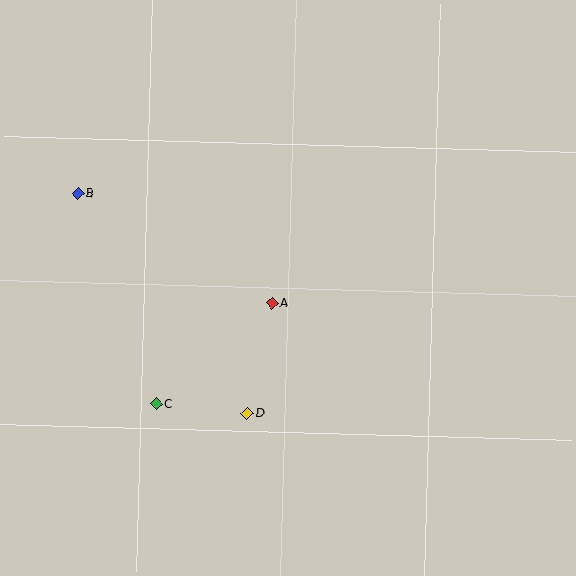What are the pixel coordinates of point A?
Point A is at (272, 303).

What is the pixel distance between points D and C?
The distance between D and C is 92 pixels.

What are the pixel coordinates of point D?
Point D is at (247, 413).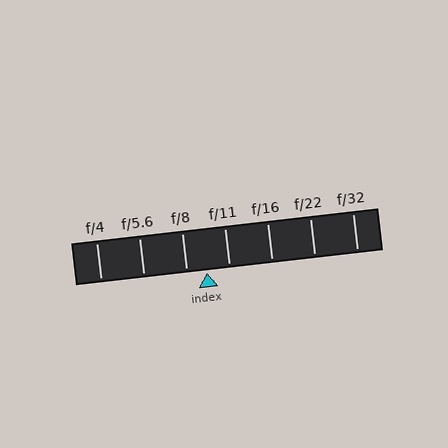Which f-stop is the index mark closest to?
The index mark is closest to f/8.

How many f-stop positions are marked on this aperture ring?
There are 7 f-stop positions marked.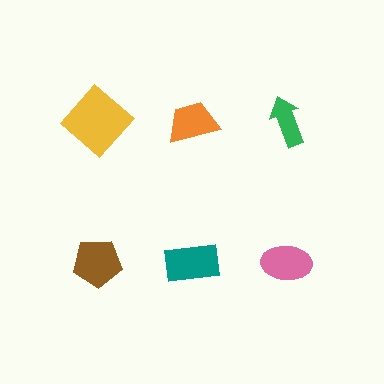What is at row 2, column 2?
A teal rectangle.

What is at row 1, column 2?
An orange trapezoid.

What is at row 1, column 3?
A green arrow.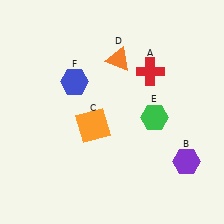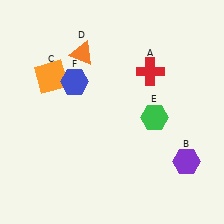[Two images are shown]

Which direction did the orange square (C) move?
The orange square (C) moved up.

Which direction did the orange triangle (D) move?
The orange triangle (D) moved left.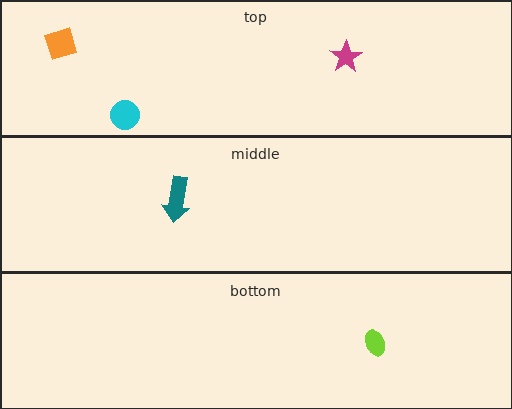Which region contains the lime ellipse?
The bottom region.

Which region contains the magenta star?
The top region.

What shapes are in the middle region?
The teal arrow.